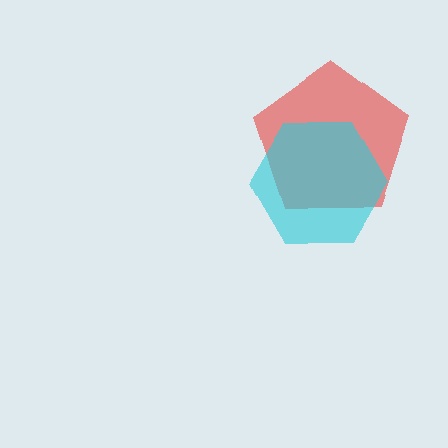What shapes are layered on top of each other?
The layered shapes are: a red pentagon, a cyan hexagon.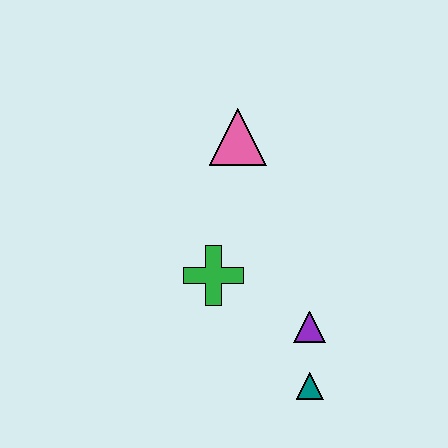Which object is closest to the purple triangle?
The teal triangle is closest to the purple triangle.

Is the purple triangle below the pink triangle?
Yes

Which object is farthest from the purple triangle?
The pink triangle is farthest from the purple triangle.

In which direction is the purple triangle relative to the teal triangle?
The purple triangle is above the teal triangle.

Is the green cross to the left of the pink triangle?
Yes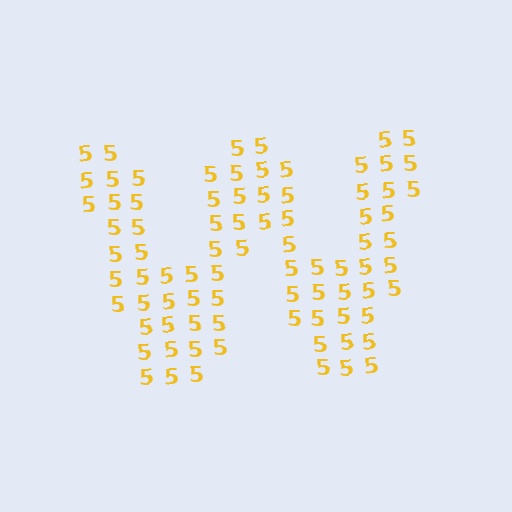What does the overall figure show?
The overall figure shows the letter W.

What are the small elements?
The small elements are digit 5's.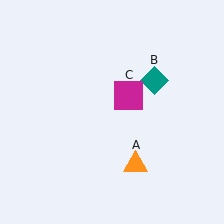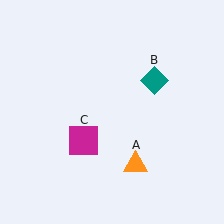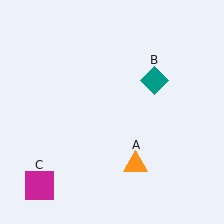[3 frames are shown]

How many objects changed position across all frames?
1 object changed position: magenta square (object C).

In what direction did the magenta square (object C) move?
The magenta square (object C) moved down and to the left.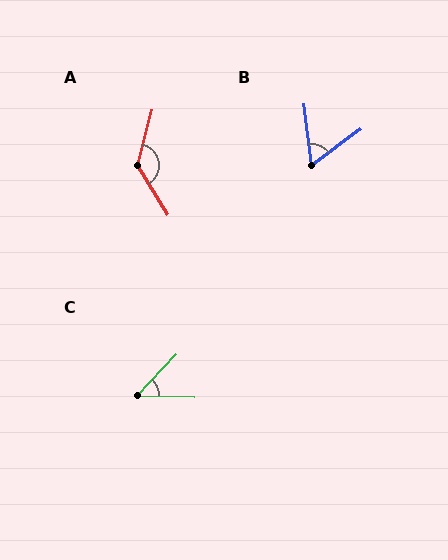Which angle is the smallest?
C, at approximately 48 degrees.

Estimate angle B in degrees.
Approximately 61 degrees.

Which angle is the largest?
A, at approximately 134 degrees.